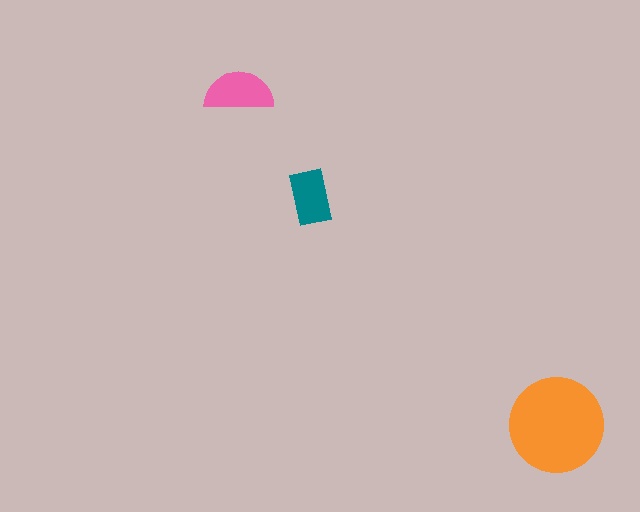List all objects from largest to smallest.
The orange circle, the pink semicircle, the teal rectangle.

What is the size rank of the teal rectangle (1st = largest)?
3rd.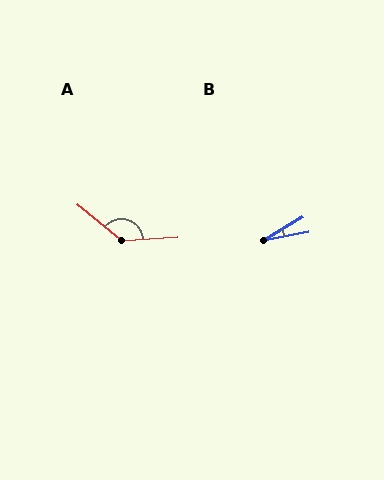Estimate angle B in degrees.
Approximately 20 degrees.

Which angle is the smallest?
B, at approximately 20 degrees.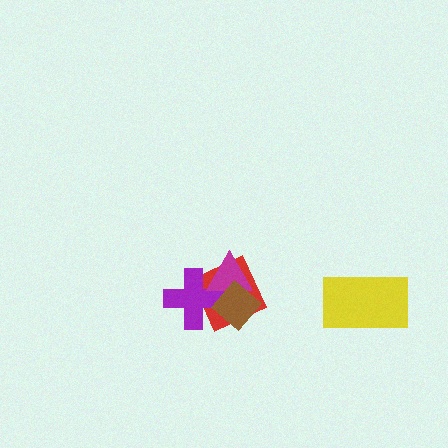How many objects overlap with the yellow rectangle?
0 objects overlap with the yellow rectangle.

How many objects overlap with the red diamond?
3 objects overlap with the red diamond.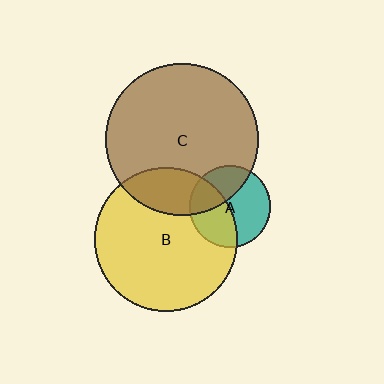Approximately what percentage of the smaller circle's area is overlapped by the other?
Approximately 35%.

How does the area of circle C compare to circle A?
Approximately 3.5 times.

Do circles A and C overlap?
Yes.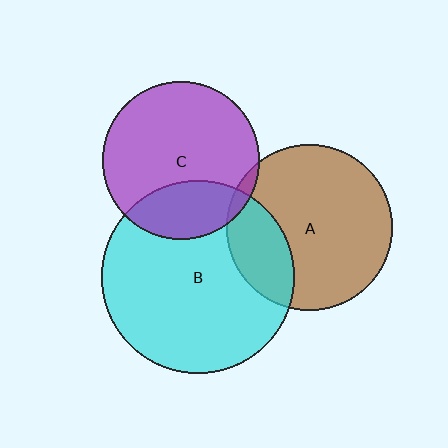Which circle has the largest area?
Circle B (cyan).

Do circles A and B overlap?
Yes.